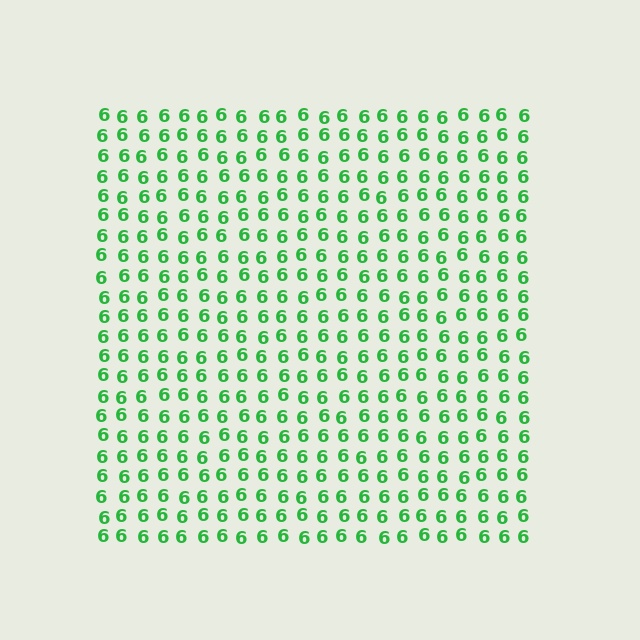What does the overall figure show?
The overall figure shows a square.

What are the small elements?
The small elements are digit 6's.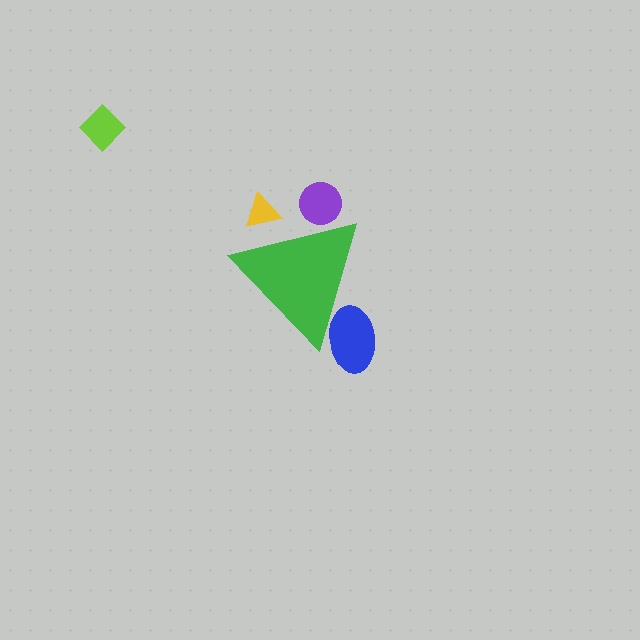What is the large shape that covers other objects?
A green triangle.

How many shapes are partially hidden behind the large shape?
3 shapes are partially hidden.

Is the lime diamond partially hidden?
No, the lime diamond is fully visible.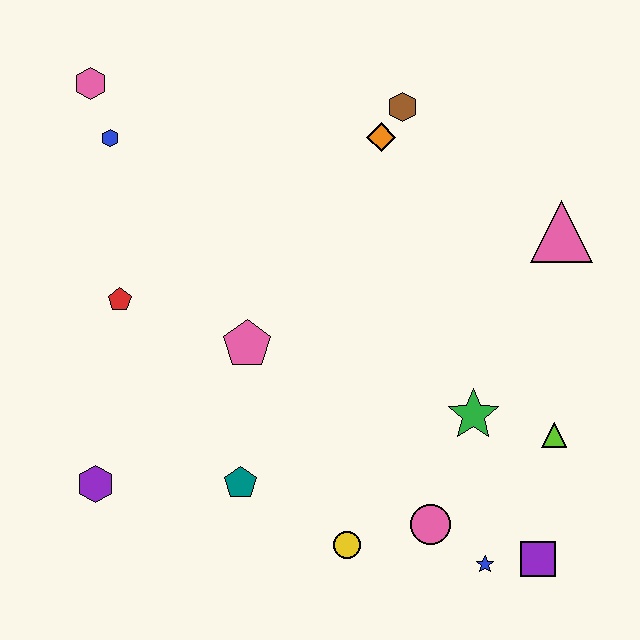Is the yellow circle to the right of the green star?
No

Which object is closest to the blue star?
The purple square is closest to the blue star.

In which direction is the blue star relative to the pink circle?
The blue star is to the right of the pink circle.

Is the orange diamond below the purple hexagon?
No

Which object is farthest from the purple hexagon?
The pink triangle is farthest from the purple hexagon.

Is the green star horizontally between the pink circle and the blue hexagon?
No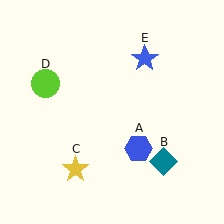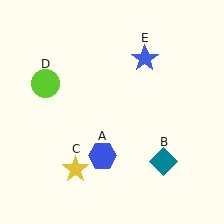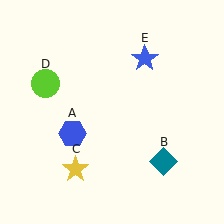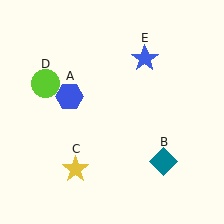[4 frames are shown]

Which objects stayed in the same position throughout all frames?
Teal diamond (object B) and yellow star (object C) and lime circle (object D) and blue star (object E) remained stationary.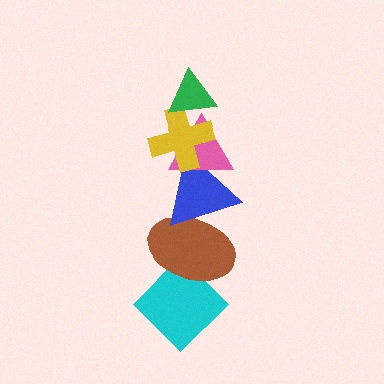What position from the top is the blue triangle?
The blue triangle is 4th from the top.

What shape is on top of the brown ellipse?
The blue triangle is on top of the brown ellipse.